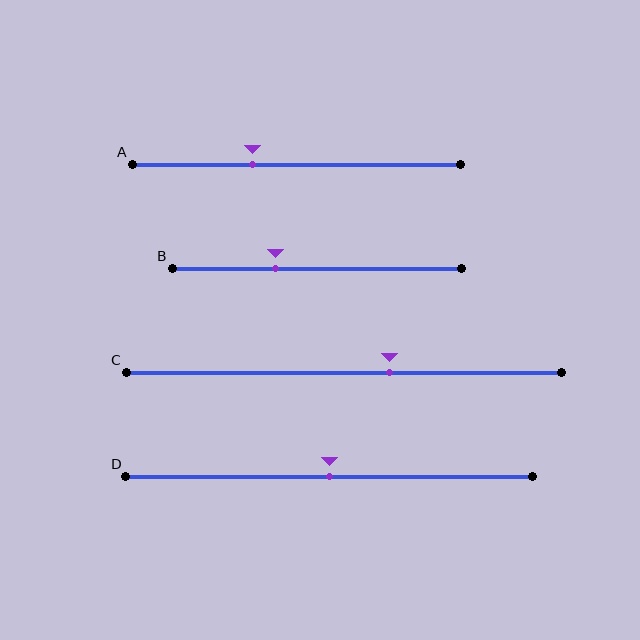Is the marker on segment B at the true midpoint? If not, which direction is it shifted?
No, the marker on segment B is shifted to the left by about 14% of the segment length.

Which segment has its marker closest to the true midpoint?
Segment D has its marker closest to the true midpoint.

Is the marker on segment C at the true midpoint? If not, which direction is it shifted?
No, the marker on segment C is shifted to the right by about 10% of the segment length.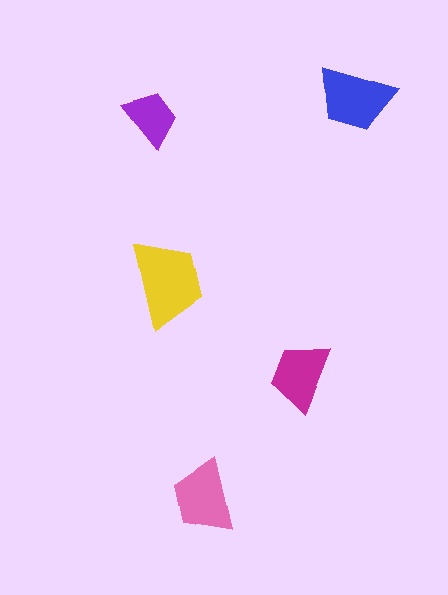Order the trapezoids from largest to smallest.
the yellow one, the blue one, the pink one, the magenta one, the purple one.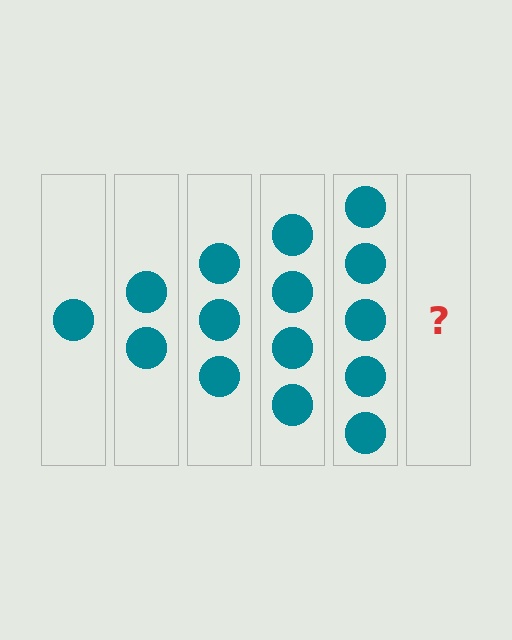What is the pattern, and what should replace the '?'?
The pattern is that each step adds one more circle. The '?' should be 6 circles.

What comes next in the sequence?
The next element should be 6 circles.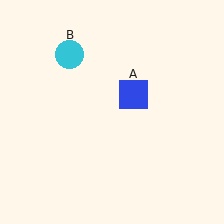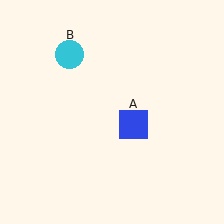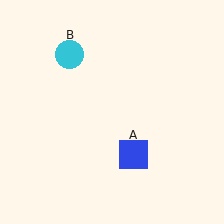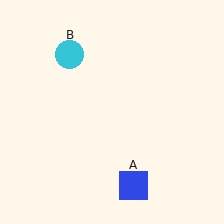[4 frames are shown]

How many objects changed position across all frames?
1 object changed position: blue square (object A).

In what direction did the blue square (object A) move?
The blue square (object A) moved down.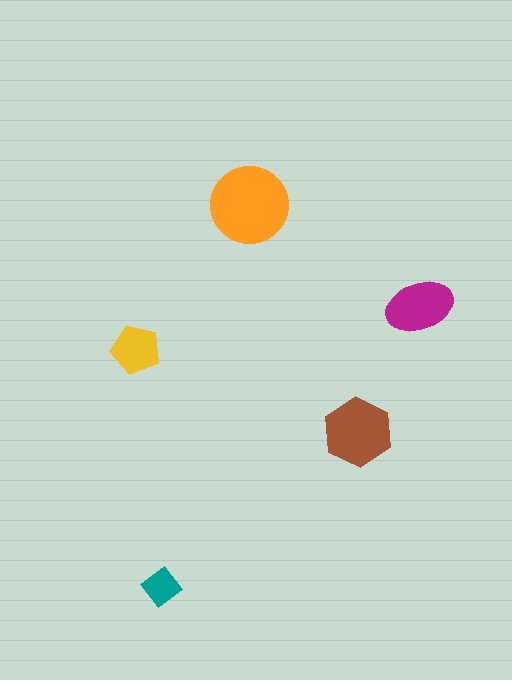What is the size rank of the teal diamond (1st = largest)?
5th.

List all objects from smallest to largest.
The teal diamond, the yellow pentagon, the magenta ellipse, the brown hexagon, the orange circle.